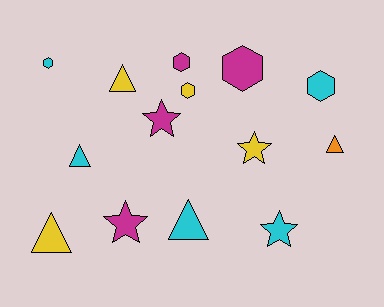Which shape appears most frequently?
Hexagon, with 5 objects.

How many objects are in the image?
There are 14 objects.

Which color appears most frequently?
Cyan, with 5 objects.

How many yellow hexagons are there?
There is 1 yellow hexagon.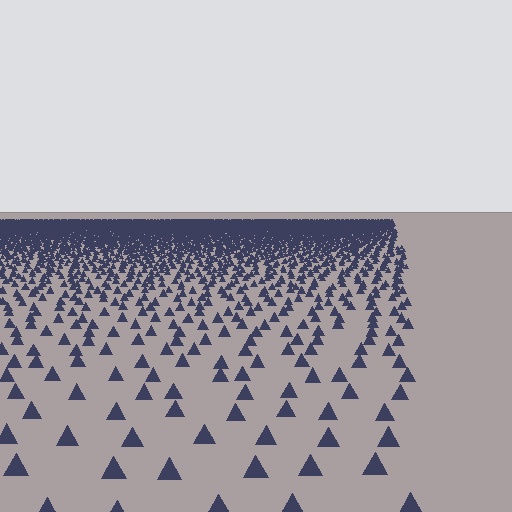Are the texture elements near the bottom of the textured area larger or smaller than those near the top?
Larger. Near the bottom, elements are closer to the viewer and appear at a bigger on-screen size.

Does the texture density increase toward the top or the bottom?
Density increases toward the top.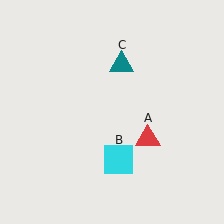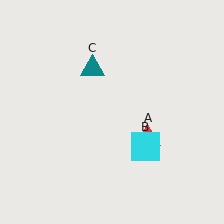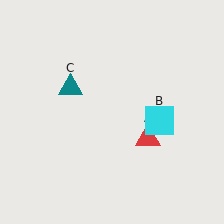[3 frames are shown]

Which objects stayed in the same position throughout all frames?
Red triangle (object A) remained stationary.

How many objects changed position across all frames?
2 objects changed position: cyan square (object B), teal triangle (object C).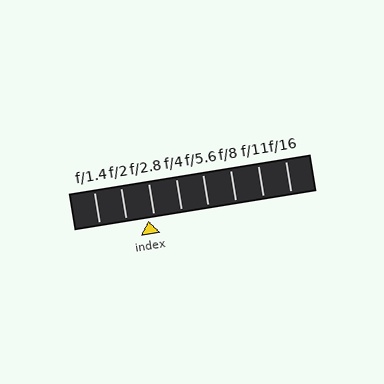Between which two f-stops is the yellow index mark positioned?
The index mark is between f/2 and f/2.8.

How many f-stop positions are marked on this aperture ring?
There are 8 f-stop positions marked.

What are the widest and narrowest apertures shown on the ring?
The widest aperture shown is f/1.4 and the narrowest is f/16.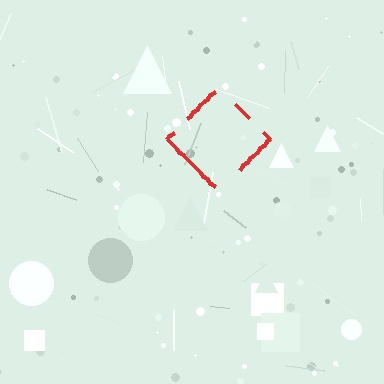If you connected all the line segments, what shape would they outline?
They would outline a diamond.